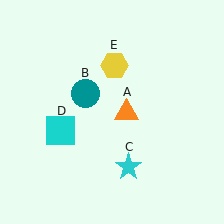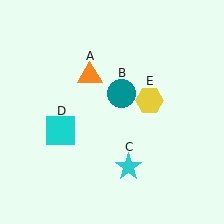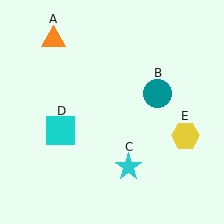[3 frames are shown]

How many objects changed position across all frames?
3 objects changed position: orange triangle (object A), teal circle (object B), yellow hexagon (object E).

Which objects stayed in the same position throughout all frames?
Cyan star (object C) and cyan square (object D) remained stationary.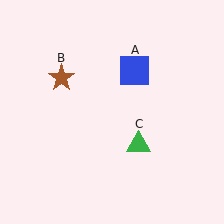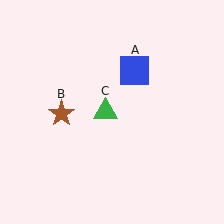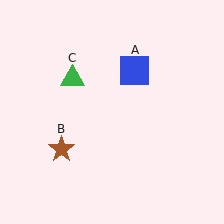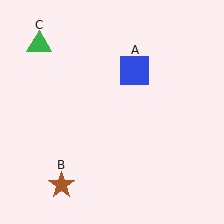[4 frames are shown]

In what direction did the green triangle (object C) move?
The green triangle (object C) moved up and to the left.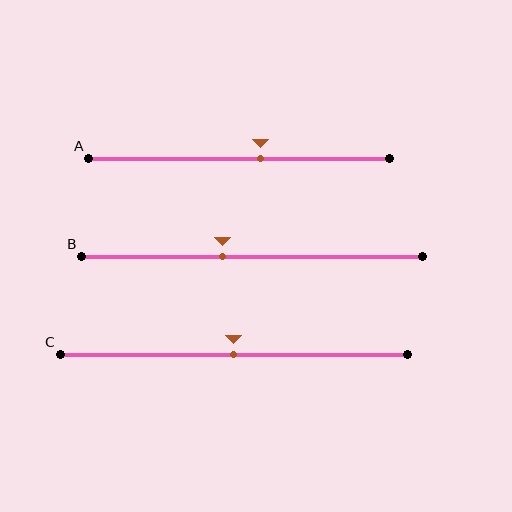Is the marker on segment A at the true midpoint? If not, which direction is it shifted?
No, the marker on segment A is shifted to the right by about 7% of the segment length.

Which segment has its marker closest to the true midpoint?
Segment C has its marker closest to the true midpoint.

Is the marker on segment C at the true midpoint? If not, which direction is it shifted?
Yes, the marker on segment C is at the true midpoint.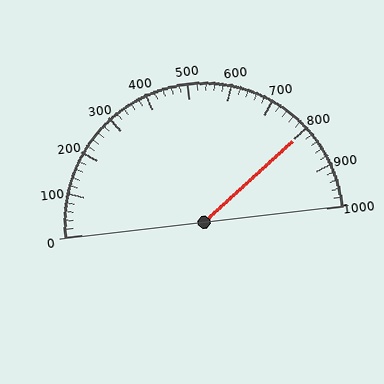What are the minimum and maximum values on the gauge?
The gauge ranges from 0 to 1000.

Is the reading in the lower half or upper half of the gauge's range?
The reading is in the upper half of the range (0 to 1000).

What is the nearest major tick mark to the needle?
The nearest major tick mark is 800.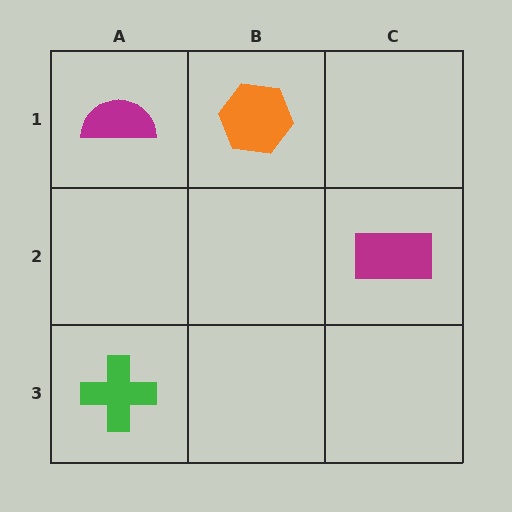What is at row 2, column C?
A magenta rectangle.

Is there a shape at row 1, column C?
No, that cell is empty.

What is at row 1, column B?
An orange hexagon.